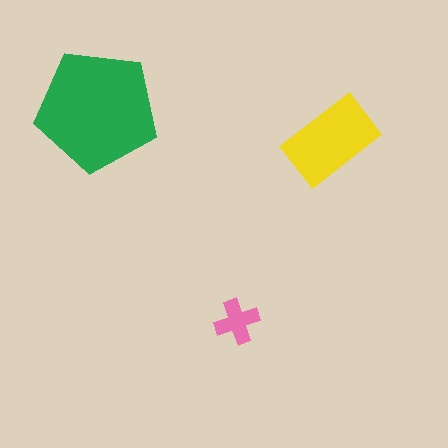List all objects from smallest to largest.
The pink cross, the yellow rectangle, the green pentagon.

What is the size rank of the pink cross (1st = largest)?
3rd.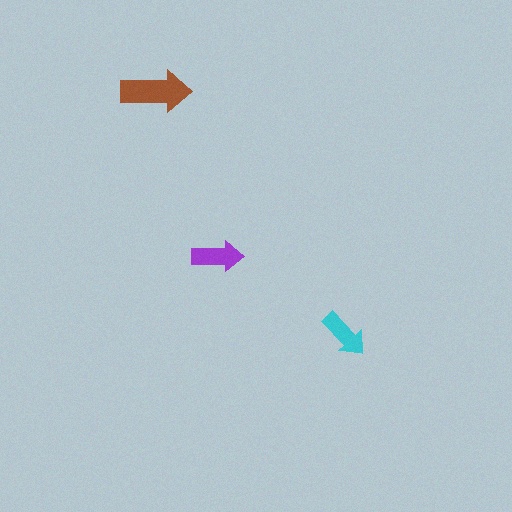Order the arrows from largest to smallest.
the brown one, the purple one, the cyan one.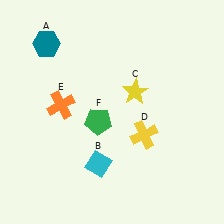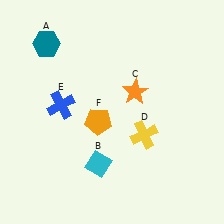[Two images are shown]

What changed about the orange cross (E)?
In Image 1, E is orange. In Image 2, it changed to blue.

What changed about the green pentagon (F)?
In Image 1, F is green. In Image 2, it changed to orange.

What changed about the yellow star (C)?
In Image 1, C is yellow. In Image 2, it changed to orange.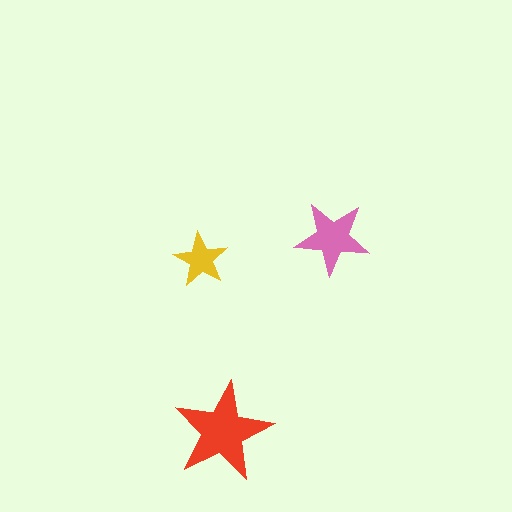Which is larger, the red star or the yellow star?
The red one.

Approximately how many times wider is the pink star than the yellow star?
About 1.5 times wider.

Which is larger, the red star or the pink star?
The red one.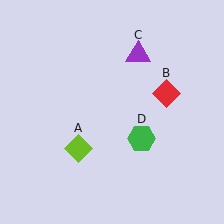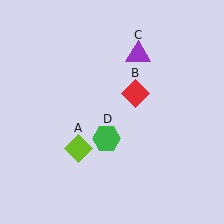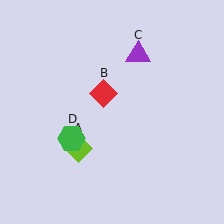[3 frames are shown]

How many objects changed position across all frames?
2 objects changed position: red diamond (object B), green hexagon (object D).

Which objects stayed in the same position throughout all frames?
Lime diamond (object A) and purple triangle (object C) remained stationary.